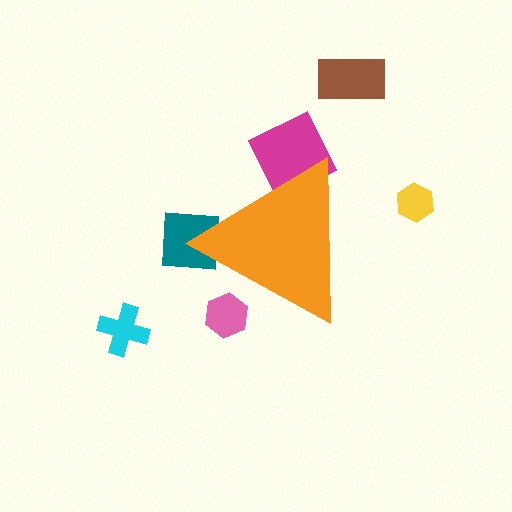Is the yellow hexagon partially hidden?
No, the yellow hexagon is fully visible.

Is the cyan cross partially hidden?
No, the cyan cross is fully visible.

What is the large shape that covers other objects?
An orange triangle.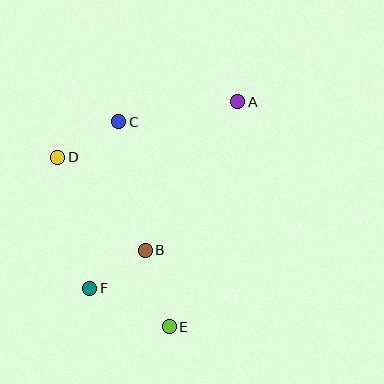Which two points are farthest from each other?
Points A and F are farthest from each other.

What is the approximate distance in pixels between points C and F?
The distance between C and F is approximately 169 pixels.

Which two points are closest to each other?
Points B and F are closest to each other.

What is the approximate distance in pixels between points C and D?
The distance between C and D is approximately 70 pixels.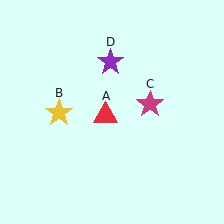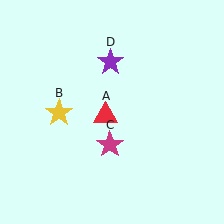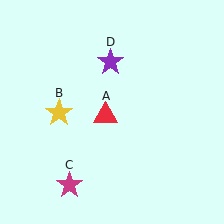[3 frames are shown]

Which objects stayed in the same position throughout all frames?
Red triangle (object A) and yellow star (object B) and purple star (object D) remained stationary.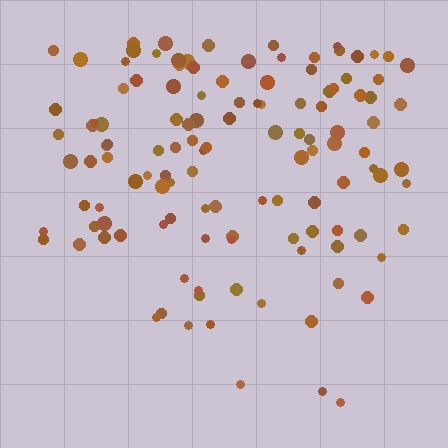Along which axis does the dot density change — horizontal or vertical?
Vertical.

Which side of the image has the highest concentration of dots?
The top.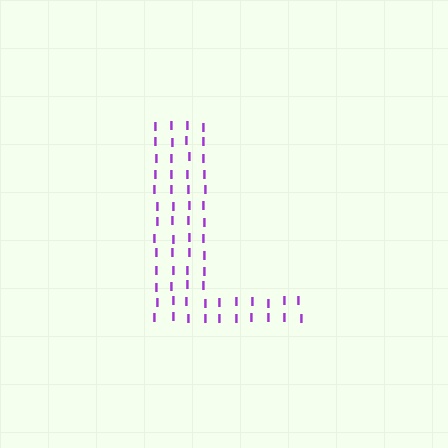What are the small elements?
The small elements are letter I's.